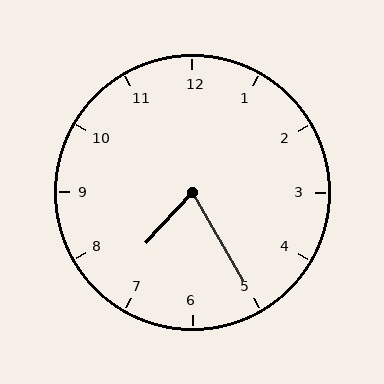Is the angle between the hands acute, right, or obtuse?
It is acute.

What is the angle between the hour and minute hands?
Approximately 72 degrees.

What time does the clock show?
7:25.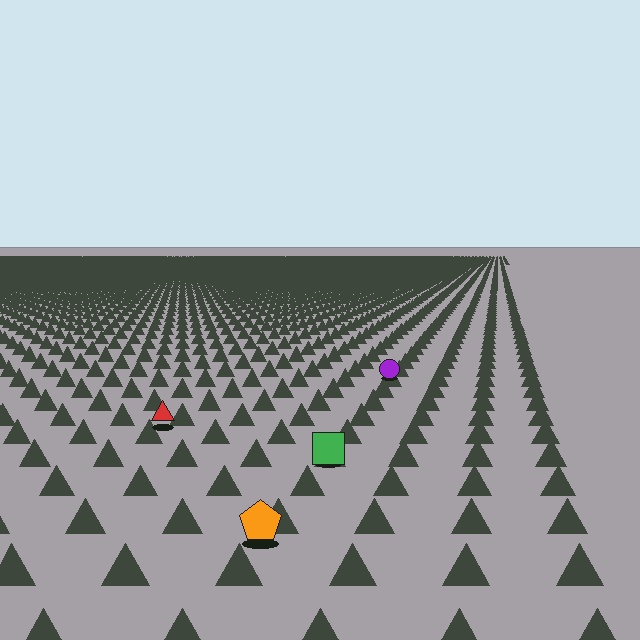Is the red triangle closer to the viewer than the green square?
No. The green square is closer — you can tell from the texture gradient: the ground texture is coarser near it.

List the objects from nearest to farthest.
From nearest to farthest: the orange pentagon, the green square, the red triangle, the purple circle.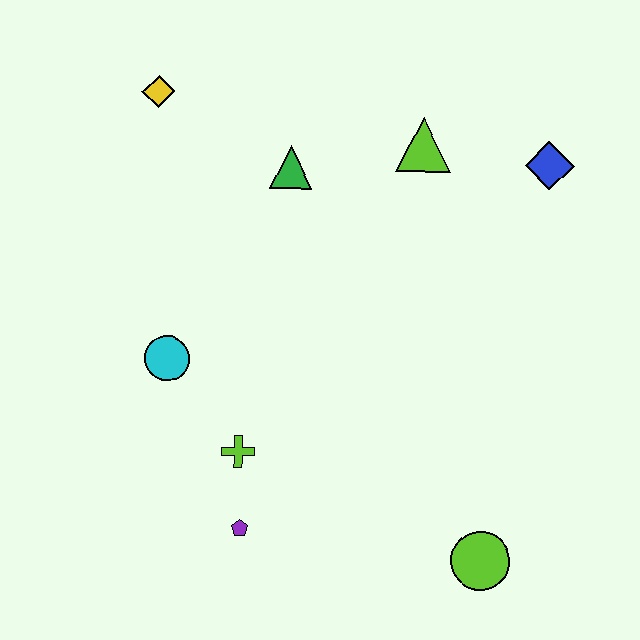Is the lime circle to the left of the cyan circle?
No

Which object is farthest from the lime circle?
The yellow diamond is farthest from the lime circle.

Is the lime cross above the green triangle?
No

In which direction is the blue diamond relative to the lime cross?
The blue diamond is to the right of the lime cross.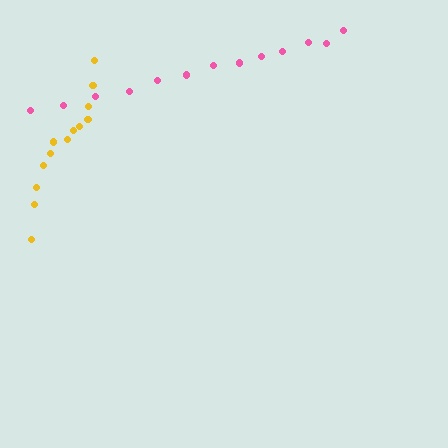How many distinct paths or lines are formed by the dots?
There are 2 distinct paths.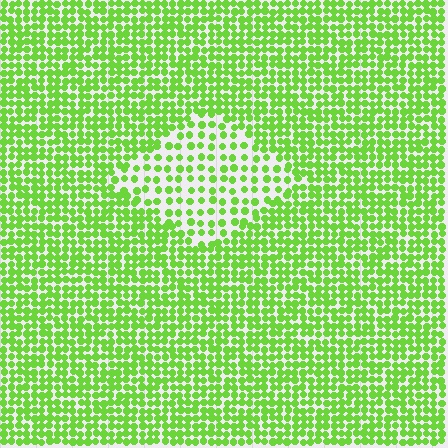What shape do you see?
I see a diamond.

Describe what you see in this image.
The image contains small lime elements arranged at two different densities. A diamond-shaped region is visible where the elements are less densely packed than the surrounding area.